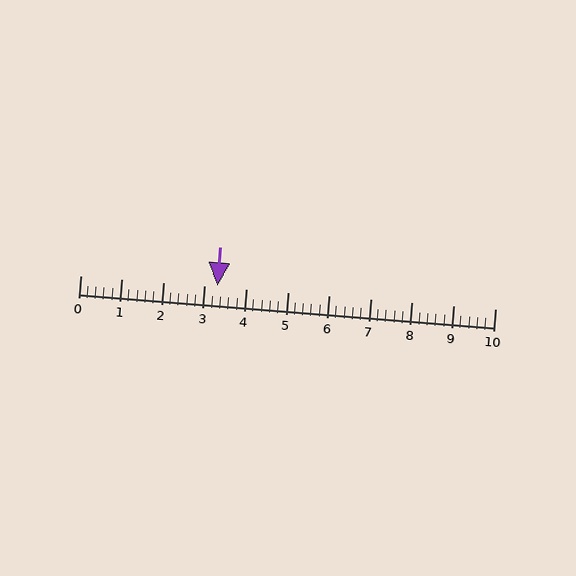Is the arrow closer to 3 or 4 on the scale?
The arrow is closer to 3.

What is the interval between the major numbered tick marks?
The major tick marks are spaced 1 units apart.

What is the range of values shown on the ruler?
The ruler shows values from 0 to 10.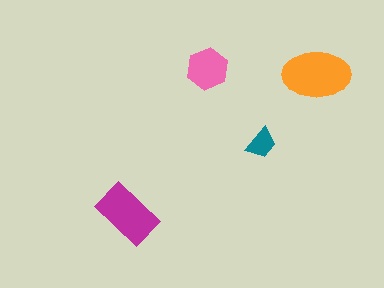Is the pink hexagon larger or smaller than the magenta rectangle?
Smaller.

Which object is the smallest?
The teal trapezoid.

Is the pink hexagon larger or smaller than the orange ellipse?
Smaller.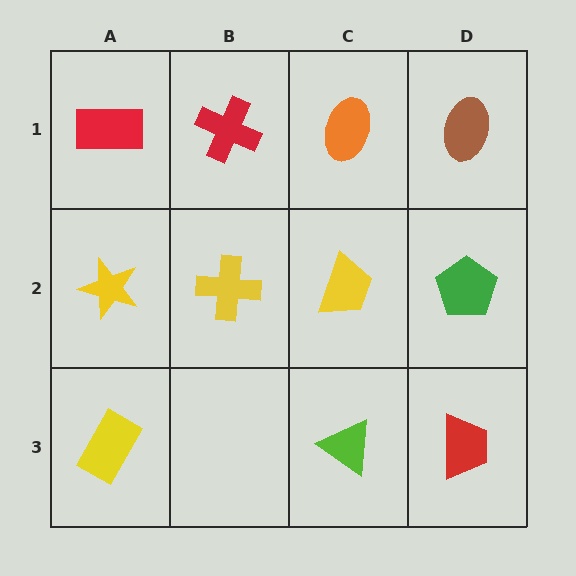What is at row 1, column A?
A red rectangle.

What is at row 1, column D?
A brown ellipse.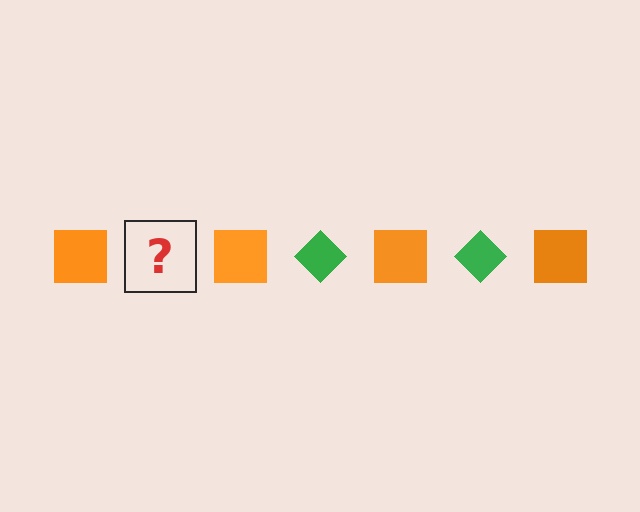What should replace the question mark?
The question mark should be replaced with a green diamond.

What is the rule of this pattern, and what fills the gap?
The rule is that the pattern alternates between orange square and green diamond. The gap should be filled with a green diamond.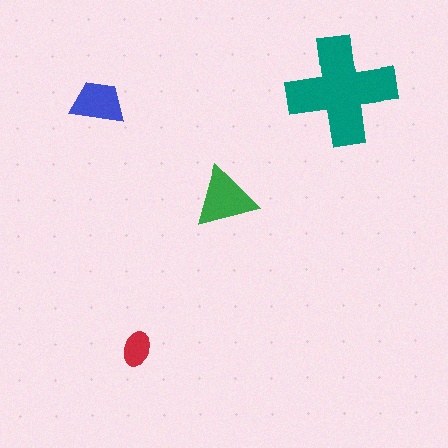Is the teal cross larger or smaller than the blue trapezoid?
Larger.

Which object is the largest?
The teal cross.